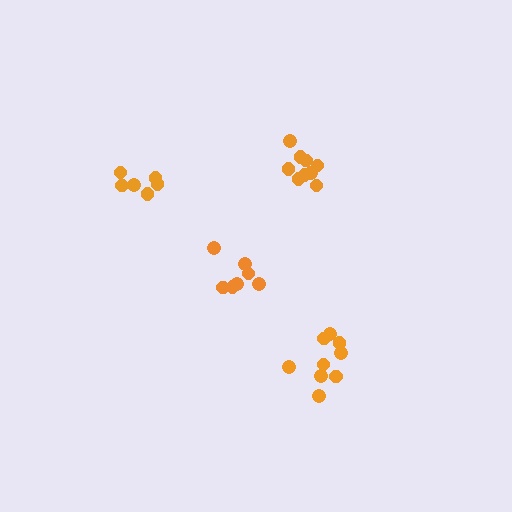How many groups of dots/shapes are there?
There are 4 groups.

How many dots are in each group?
Group 1: 9 dots, Group 2: 9 dots, Group 3: 7 dots, Group 4: 6 dots (31 total).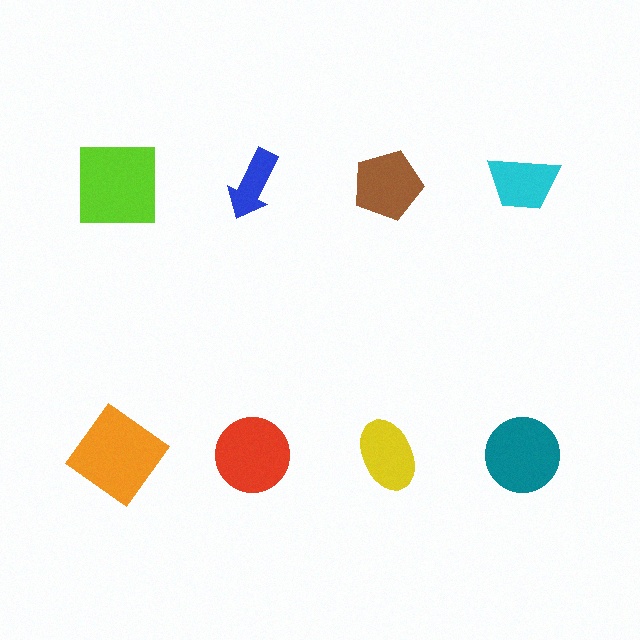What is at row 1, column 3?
A brown pentagon.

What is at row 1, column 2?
A blue arrow.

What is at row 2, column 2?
A red circle.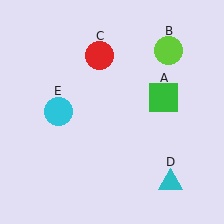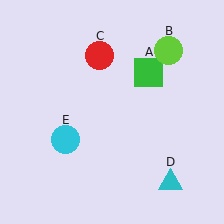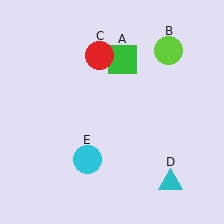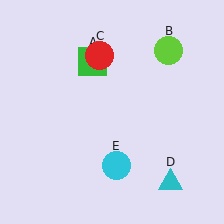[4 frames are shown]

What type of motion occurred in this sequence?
The green square (object A), cyan circle (object E) rotated counterclockwise around the center of the scene.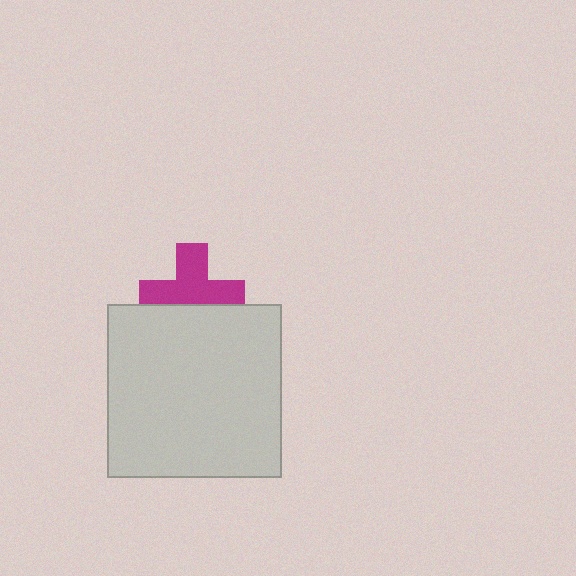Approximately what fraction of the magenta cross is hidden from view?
Roughly 37% of the magenta cross is hidden behind the light gray rectangle.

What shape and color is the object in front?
The object in front is a light gray rectangle.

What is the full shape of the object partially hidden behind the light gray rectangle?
The partially hidden object is a magenta cross.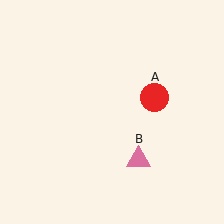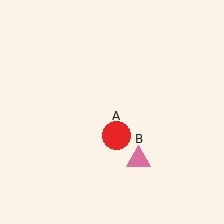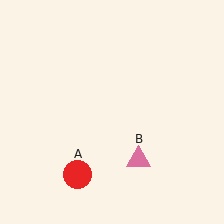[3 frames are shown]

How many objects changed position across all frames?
1 object changed position: red circle (object A).